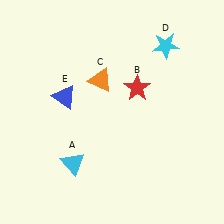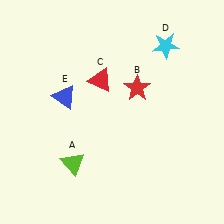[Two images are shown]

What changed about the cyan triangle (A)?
In Image 1, A is cyan. In Image 2, it changed to lime.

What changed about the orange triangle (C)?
In Image 1, C is orange. In Image 2, it changed to red.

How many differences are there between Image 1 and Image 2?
There are 2 differences between the two images.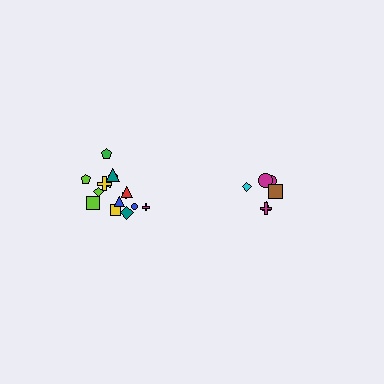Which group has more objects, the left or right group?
The left group.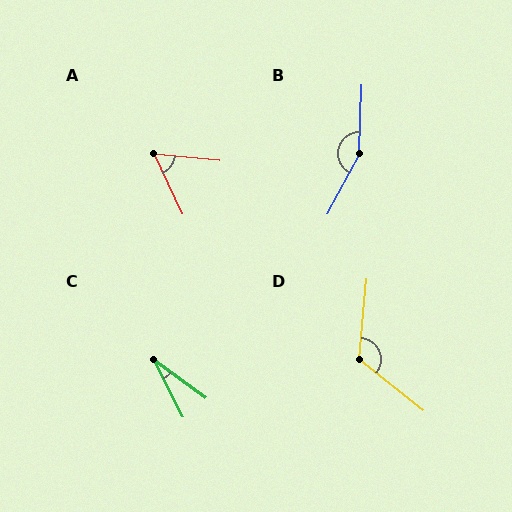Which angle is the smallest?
C, at approximately 26 degrees.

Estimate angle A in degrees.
Approximately 59 degrees.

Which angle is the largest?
B, at approximately 154 degrees.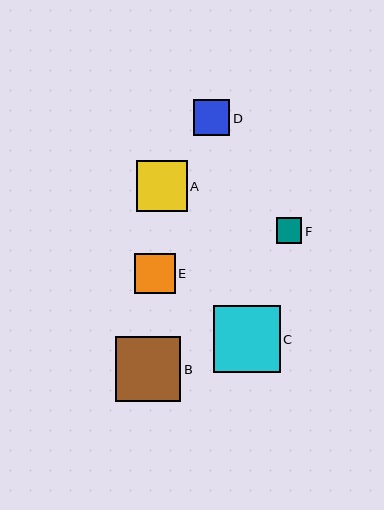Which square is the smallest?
Square F is the smallest with a size of approximately 26 pixels.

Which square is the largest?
Square C is the largest with a size of approximately 67 pixels.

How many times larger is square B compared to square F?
Square B is approximately 2.5 times the size of square F.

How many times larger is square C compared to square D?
Square C is approximately 1.9 times the size of square D.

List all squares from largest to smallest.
From largest to smallest: C, B, A, E, D, F.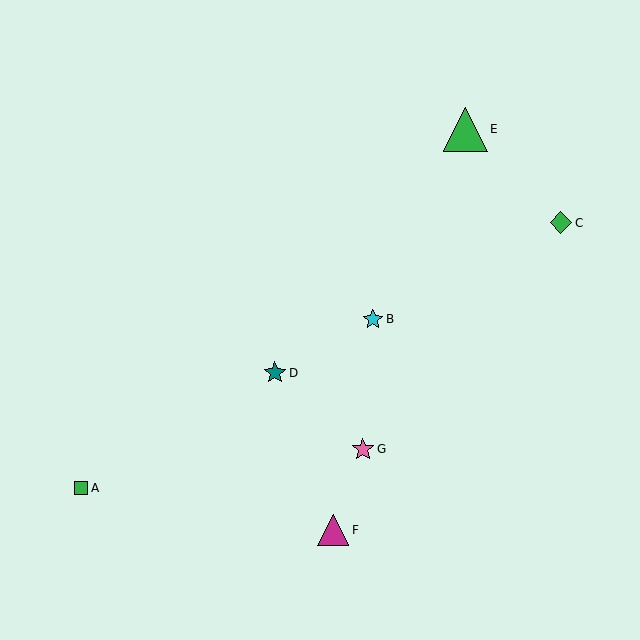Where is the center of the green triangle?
The center of the green triangle is at (466, 129).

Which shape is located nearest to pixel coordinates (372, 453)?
The pink star (labeled G) at (363, 449) is nearest to that location.